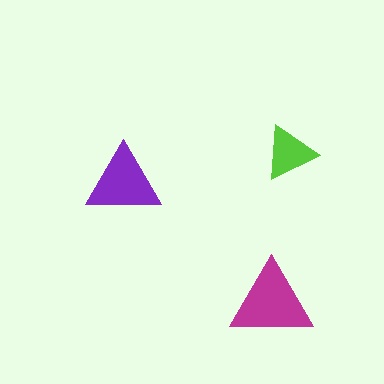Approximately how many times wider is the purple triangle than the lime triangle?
About 1.5 times wider.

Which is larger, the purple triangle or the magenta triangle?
The magenta one.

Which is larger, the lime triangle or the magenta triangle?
The magenta one.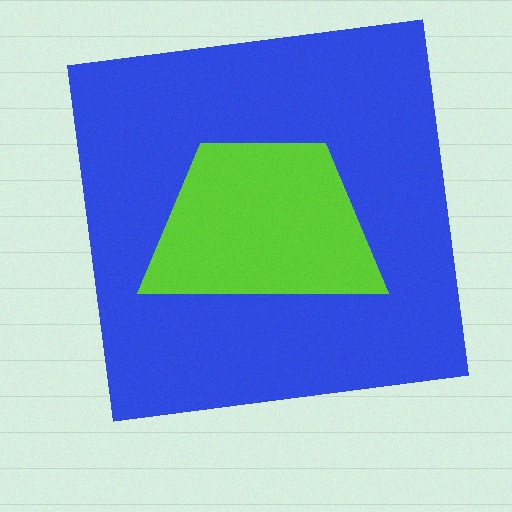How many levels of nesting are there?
2.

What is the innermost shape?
The lime trapezoid.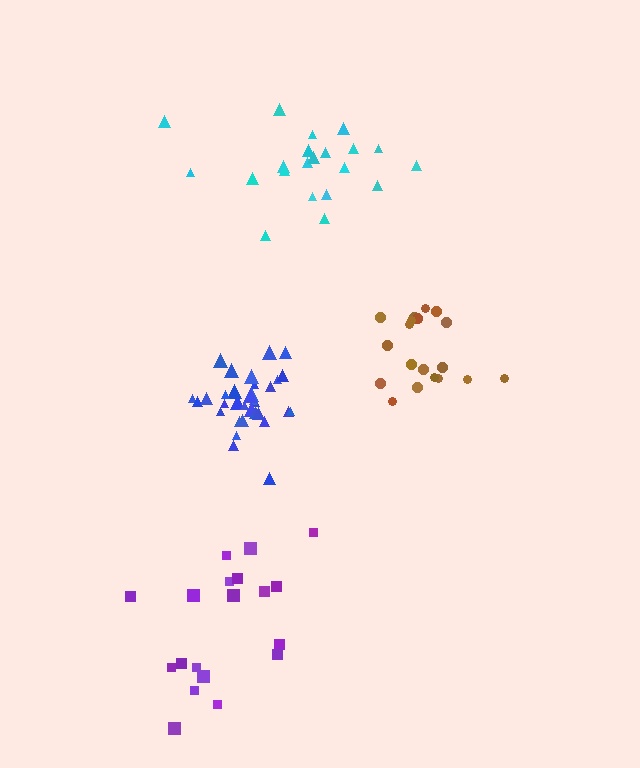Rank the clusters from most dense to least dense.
blue, brown, cyan, purple.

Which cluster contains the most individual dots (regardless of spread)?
Blue (34).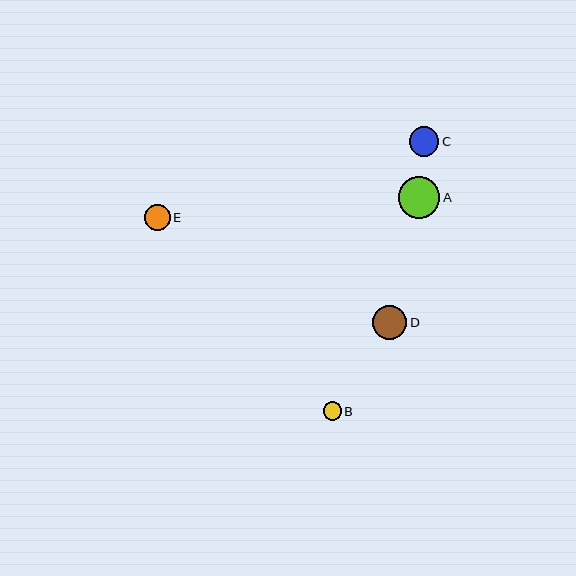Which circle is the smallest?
Circle B is the smallest with a size of approximately 18 pixels.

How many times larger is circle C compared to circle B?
Circle C is approximately 1.6 times the size of circle B.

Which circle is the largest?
Circle A is the largest with a size of approximately 41 pixels.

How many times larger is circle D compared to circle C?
Circle D is approximately 1.2 times the size of circle C.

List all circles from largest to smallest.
From largest to smallest: A, D, C, E, B.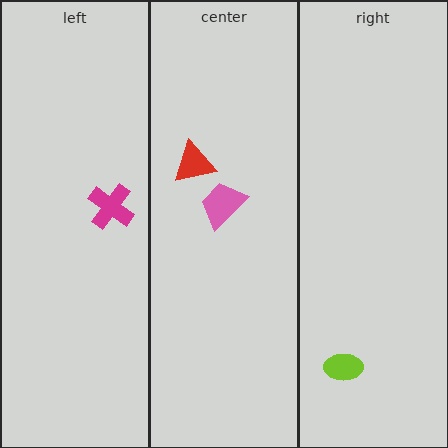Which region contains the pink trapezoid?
The center region.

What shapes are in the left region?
The magenta cross.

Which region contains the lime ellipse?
The right region.